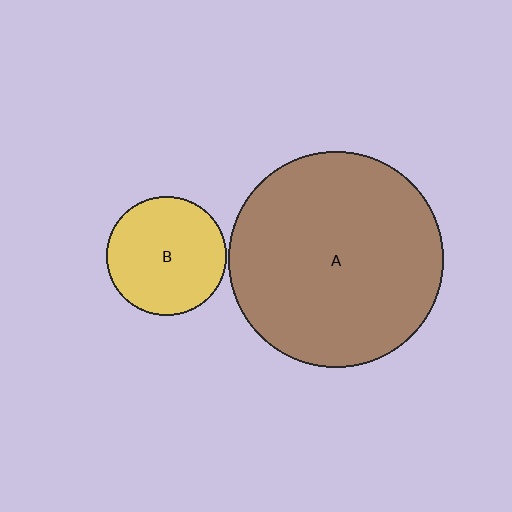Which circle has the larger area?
Circle A (brown).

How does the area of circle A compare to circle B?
Approximately 3.3 times.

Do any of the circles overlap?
No, none of the circles overlap.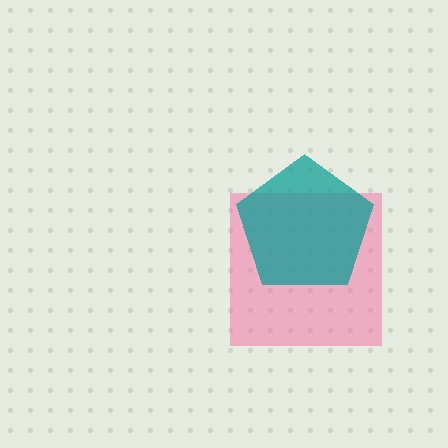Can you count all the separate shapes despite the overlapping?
Yes, there are 2 separate shapes.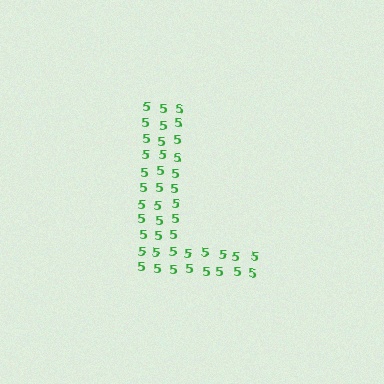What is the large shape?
The large shape is the letter L.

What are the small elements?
The small elements are digit 5's.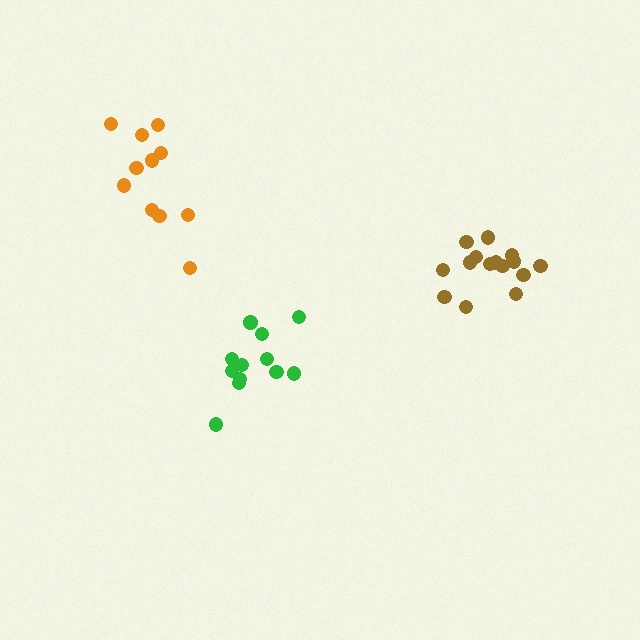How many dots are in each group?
Group 1: 15 dots, Group 2: 11 dots, Group 3: 12 dots (38 total).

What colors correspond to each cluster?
The clusters are colored: brown, orange, green.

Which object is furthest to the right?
The brown cluster is rightmost.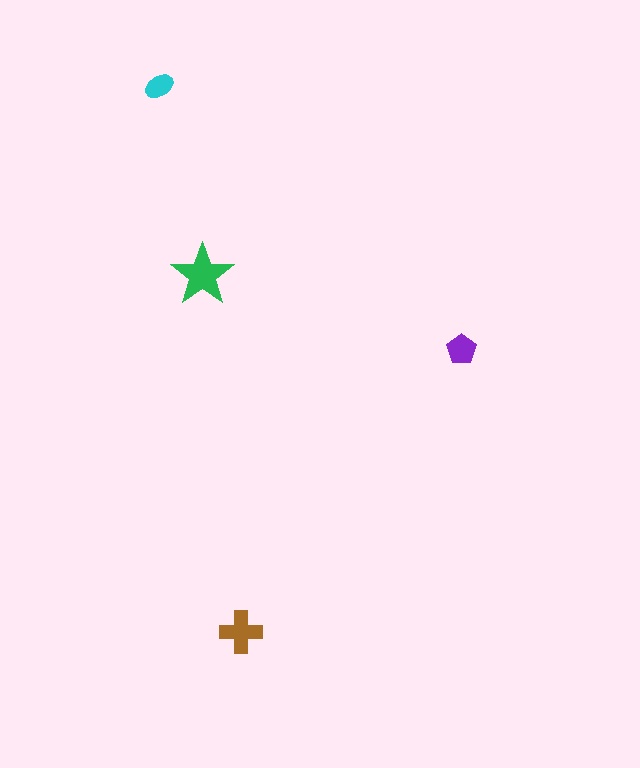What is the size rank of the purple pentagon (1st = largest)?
3rd.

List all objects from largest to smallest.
The green star, the brown cross, the purple pentagon, the cyan ellipse.